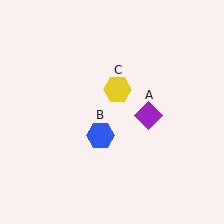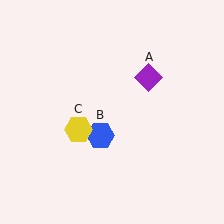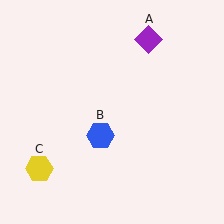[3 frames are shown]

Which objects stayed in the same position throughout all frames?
Blue hexagon (object B) remained stationary.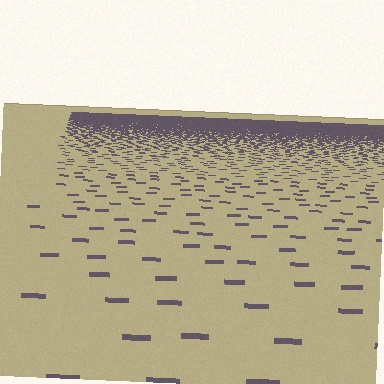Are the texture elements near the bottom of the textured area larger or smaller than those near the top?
Larger. Near the bottom, elements are closer to the viewer and appear at a bigger on-screen size.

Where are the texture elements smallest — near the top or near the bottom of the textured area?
Near the top.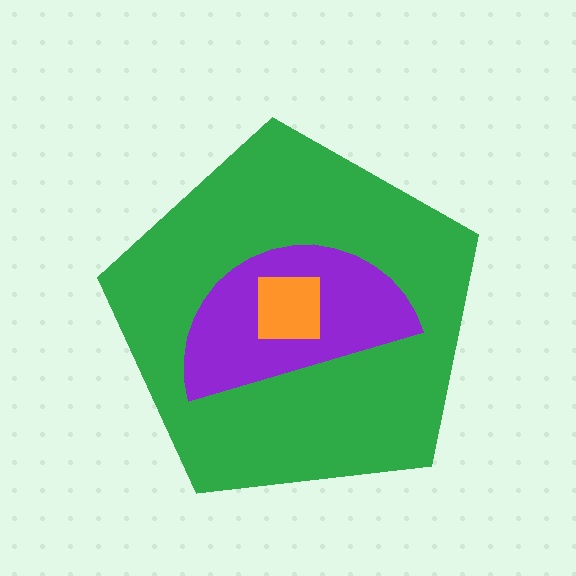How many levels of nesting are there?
3.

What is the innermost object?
The orange square.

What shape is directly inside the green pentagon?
The purple semicircle.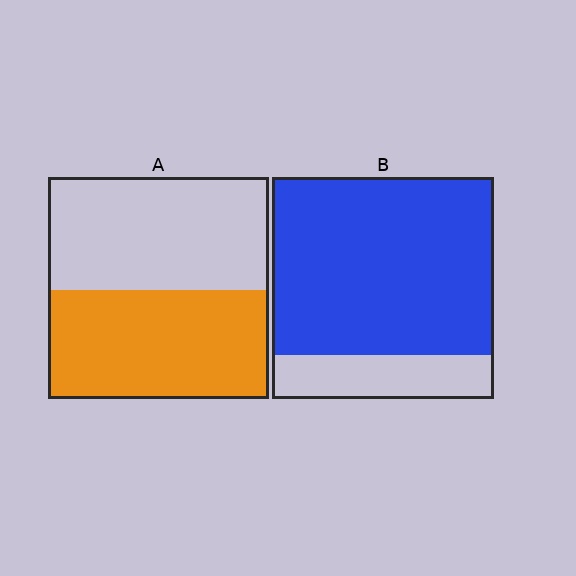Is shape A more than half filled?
Roughly half.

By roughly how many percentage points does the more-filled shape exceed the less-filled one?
By roughly 30 percentage points (B over A).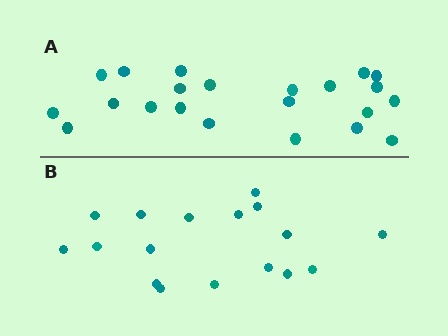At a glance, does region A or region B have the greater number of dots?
Region A (the top region) has more dots.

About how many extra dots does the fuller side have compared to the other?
Region A has about 5 more dots than region B.